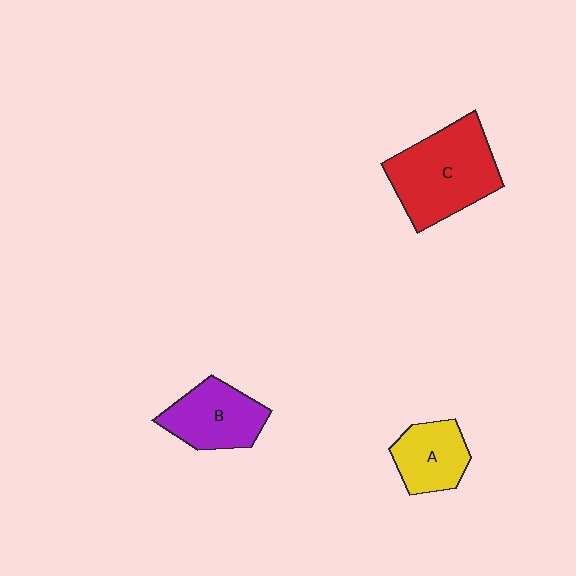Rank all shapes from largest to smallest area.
From largest to smallest: C (red), B (purple), A (yellow).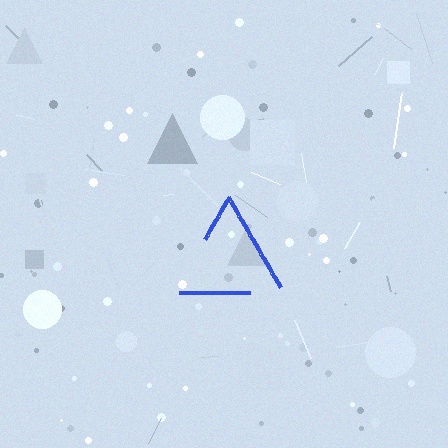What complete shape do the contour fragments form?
The contour fragments form a triangle.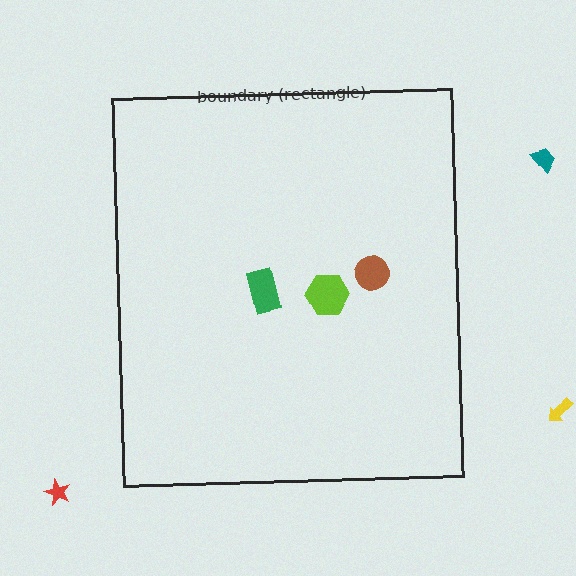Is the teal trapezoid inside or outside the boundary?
Outside.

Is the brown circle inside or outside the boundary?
Inside.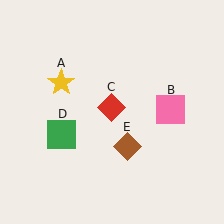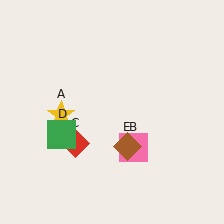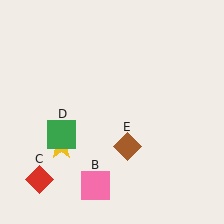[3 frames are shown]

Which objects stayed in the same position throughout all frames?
Green square (object D) and brown diamond (object E) remained stationary.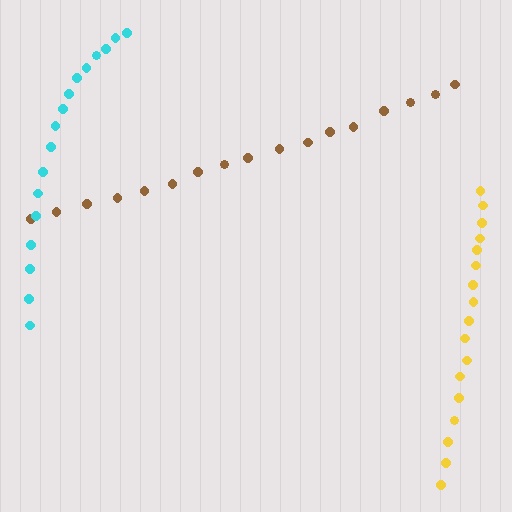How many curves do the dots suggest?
There are 3 distinct paths.